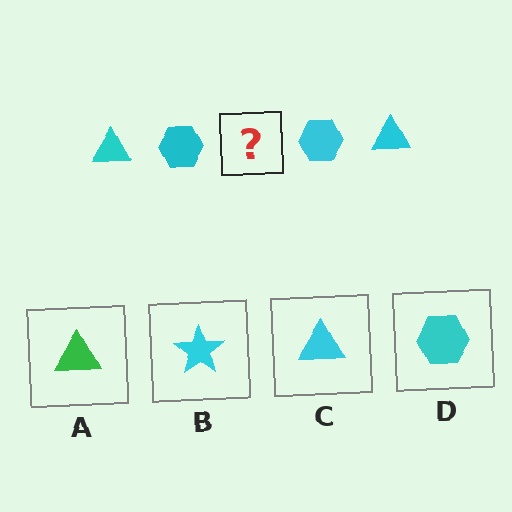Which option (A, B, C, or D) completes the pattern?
C.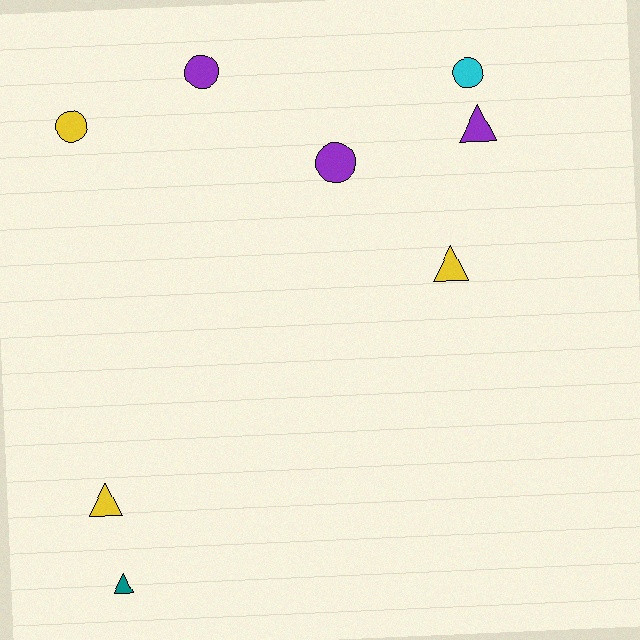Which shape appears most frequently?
Triangle, with 4 objects.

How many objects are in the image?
There are 8 objects.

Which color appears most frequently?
Purple, with 3 objects.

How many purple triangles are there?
There is 1 purple triangle.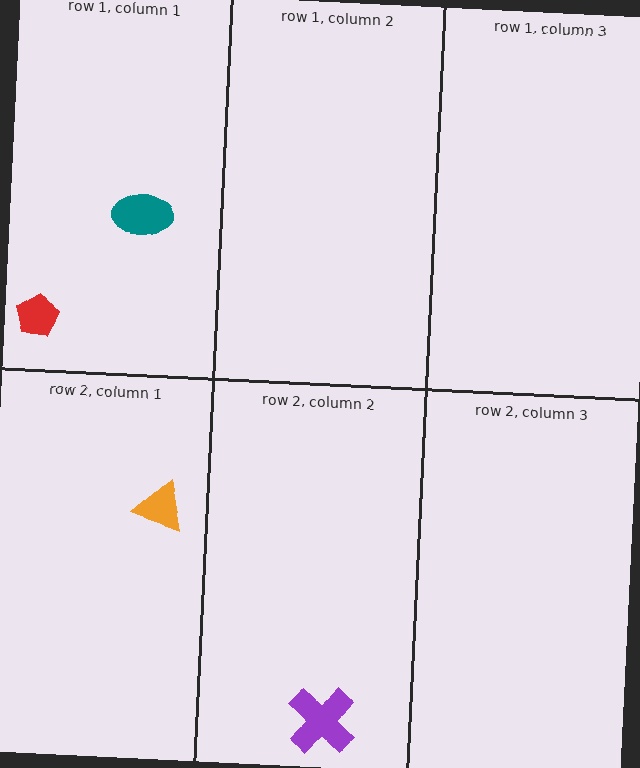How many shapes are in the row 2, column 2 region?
1.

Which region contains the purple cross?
The row 2, column 2 region.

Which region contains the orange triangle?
The row 2, column 1 region.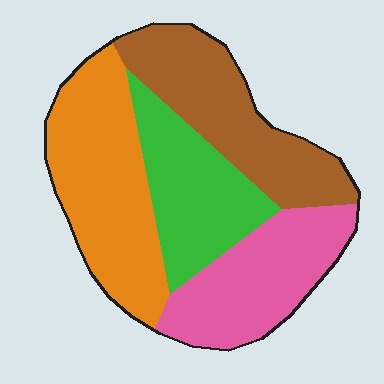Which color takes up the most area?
Orange, at roughly 30%.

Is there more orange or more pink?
Orange.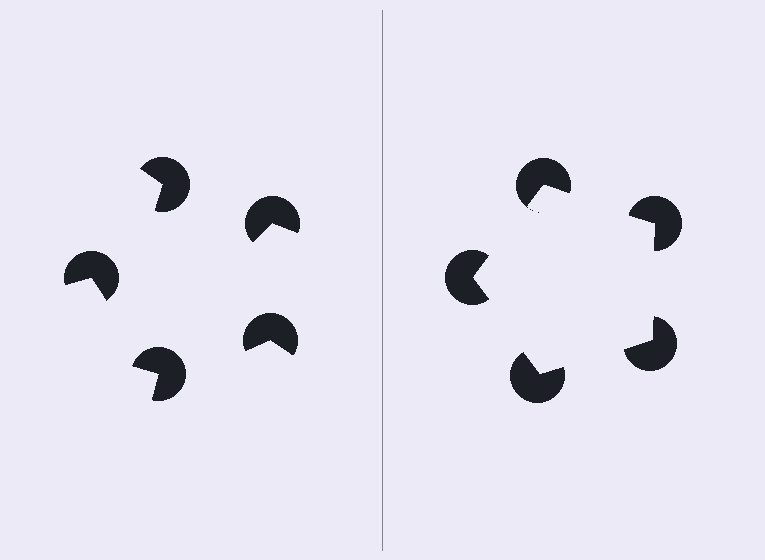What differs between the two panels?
The pac-man discs are positioned identically on both sides; only the wedge orientations differ. On the right they align to a pentagon; on the left they are misaligned.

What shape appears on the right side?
An illusory pentagon.